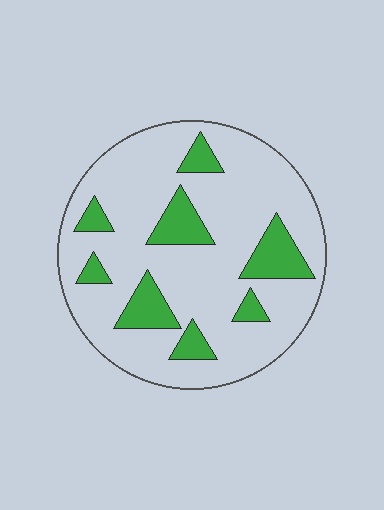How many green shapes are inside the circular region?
8.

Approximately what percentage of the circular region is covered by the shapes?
Approximately 20%.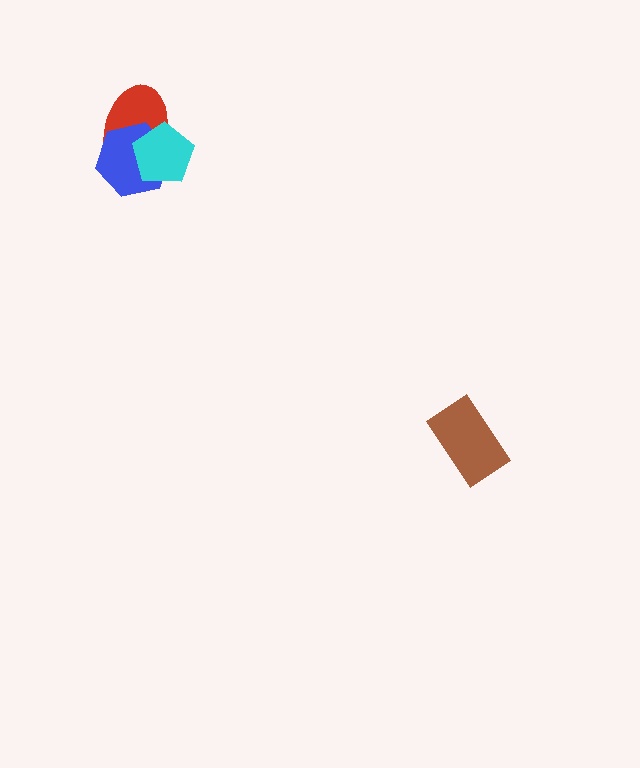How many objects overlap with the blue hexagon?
2 objects overlap with the blue hexagon.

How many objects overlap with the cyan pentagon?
2 objects overlap with the cyan pentagon.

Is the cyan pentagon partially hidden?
No, no other shape covers it.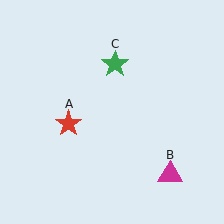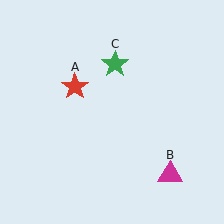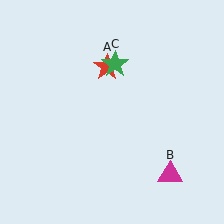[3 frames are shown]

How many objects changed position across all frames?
1 object changed position: red star (object A).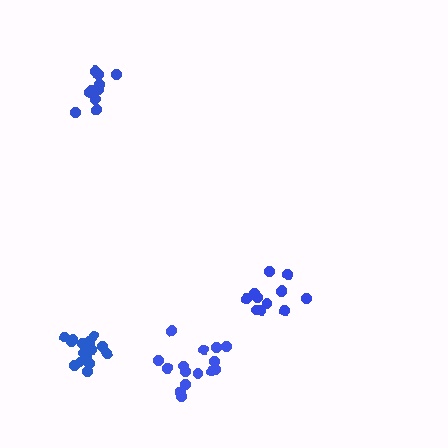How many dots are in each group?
Group 1: 15 dots, Group 2: 12 dots, Group 3: 16 dots, Group 4: 10 dots (53 total).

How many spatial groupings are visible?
There are 4 spatial groupings.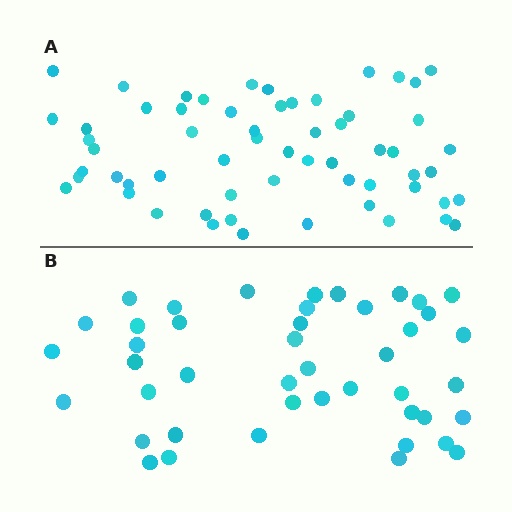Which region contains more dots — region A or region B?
Region A (the top region) has more dots.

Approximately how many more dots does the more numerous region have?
Region A has approximately 15 more dots than region B.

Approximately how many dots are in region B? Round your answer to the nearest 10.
About 40 dots. (The exact count is 44, which rounds to 40.)